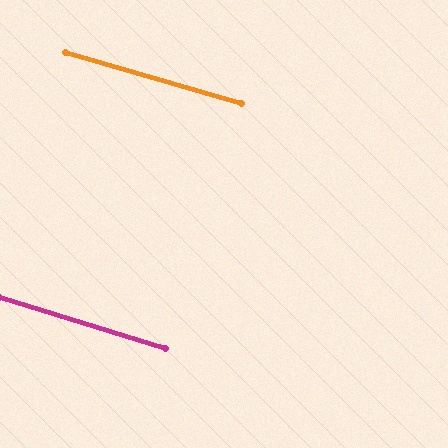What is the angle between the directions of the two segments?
Approximately 1 degree.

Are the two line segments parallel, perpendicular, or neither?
Parallel — their directions differ by only 0.9°.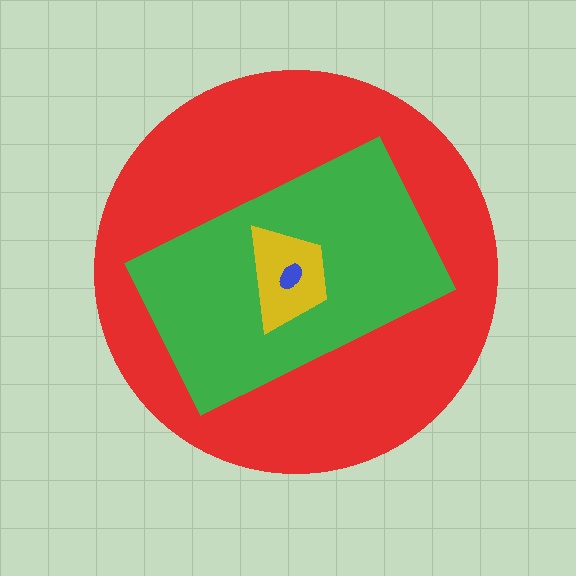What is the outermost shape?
The red circle.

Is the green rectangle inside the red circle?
Yes.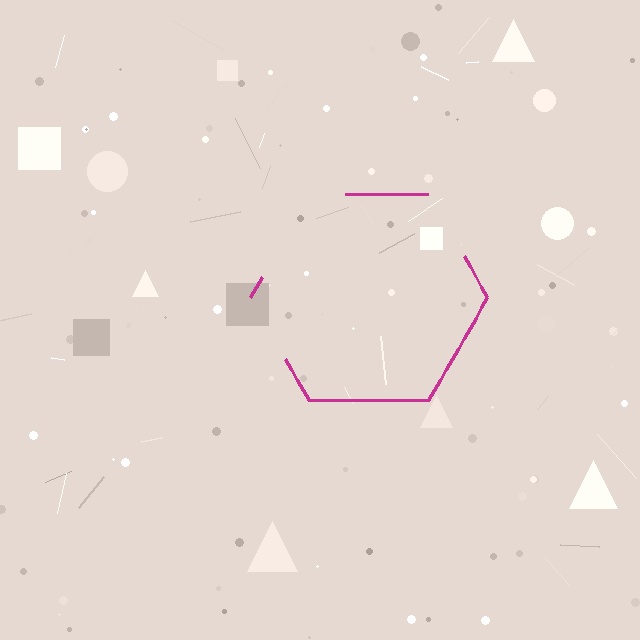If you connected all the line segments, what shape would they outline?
They would outline a hexagon.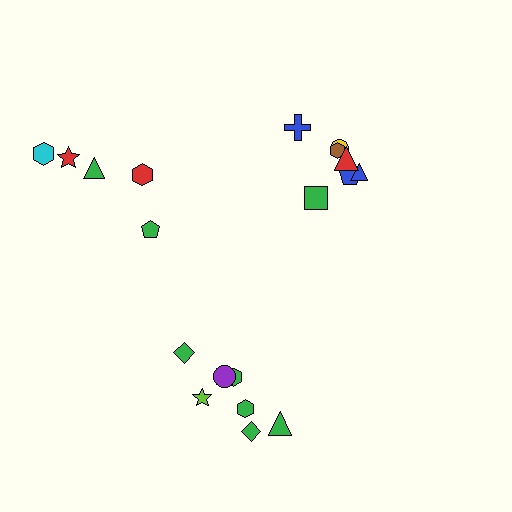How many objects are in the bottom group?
There are 7 objects.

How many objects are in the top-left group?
There are 5 objects.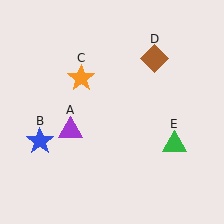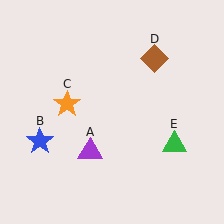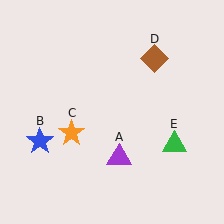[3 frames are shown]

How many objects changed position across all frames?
2 objects changed position: purple triangle (object A), orange star (object C).